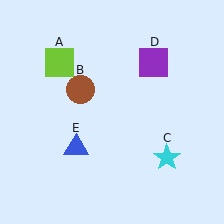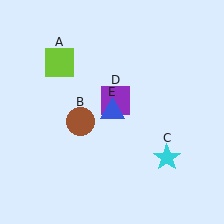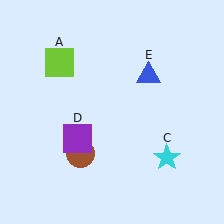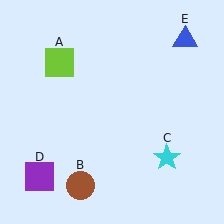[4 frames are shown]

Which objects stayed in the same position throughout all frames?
Lime square (object A) and cyan star (object C) remained stationary.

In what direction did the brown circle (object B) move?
The brown circle (object B) moved down.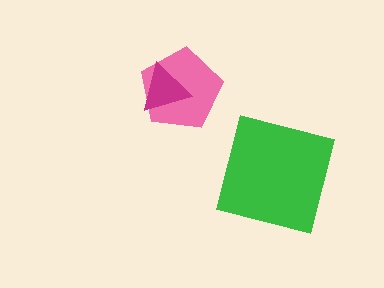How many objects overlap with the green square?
0 objects overlap with the green square.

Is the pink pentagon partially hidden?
Yes, it is partially covered by another shape.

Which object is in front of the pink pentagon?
The magenta triangle is in front of the pink pentagon.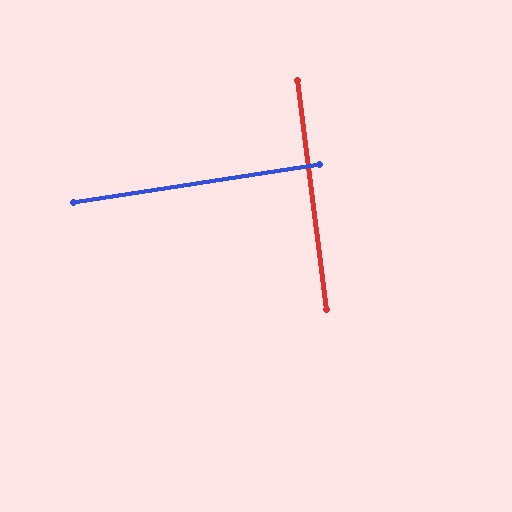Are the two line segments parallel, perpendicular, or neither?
Perpendicular — they meet at approximately 88°.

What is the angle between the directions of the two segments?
Approximately 88 degrees.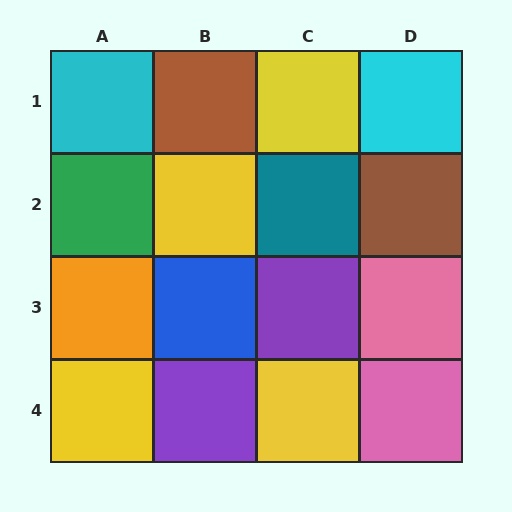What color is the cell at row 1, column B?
Brown.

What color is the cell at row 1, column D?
Cyan.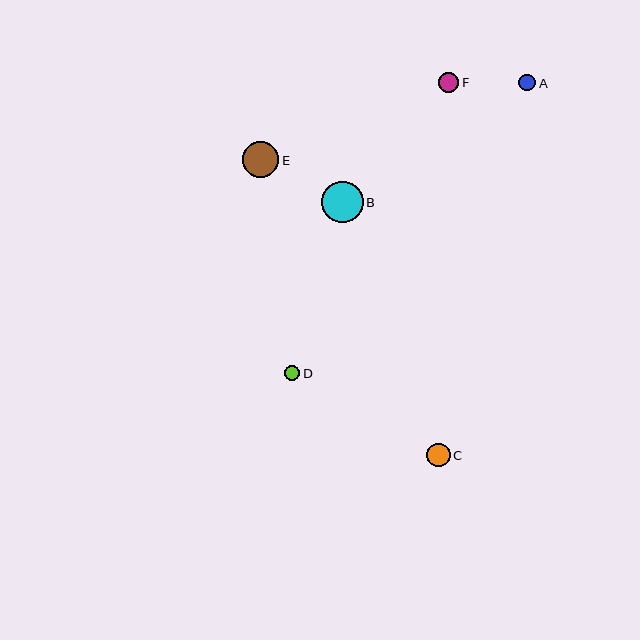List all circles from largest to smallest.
From largest to smallest: B, E, C, F, A, D.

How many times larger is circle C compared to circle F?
Circle C is approximately 1.2 times the size of circle F.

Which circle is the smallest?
Circle D is the smallest with a size of approximately 15 pixels.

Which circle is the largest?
Circle B is the largest with a size of approximately 41 pixels.